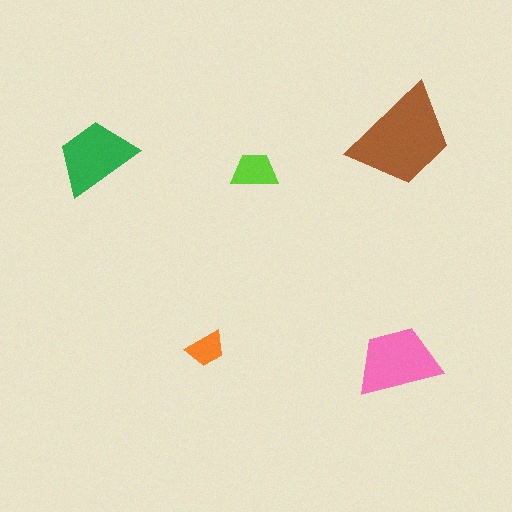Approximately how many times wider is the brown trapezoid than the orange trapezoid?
About 2.5 times wider.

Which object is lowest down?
The pink trapezoid is bottommost.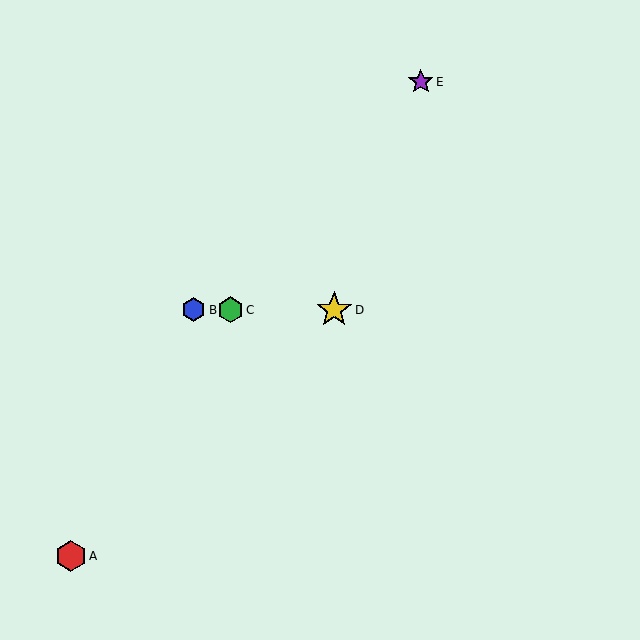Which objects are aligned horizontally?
Objects B, C, D are aligned horizontally.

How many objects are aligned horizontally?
3 objects (B, C, D) are aligned horizontally.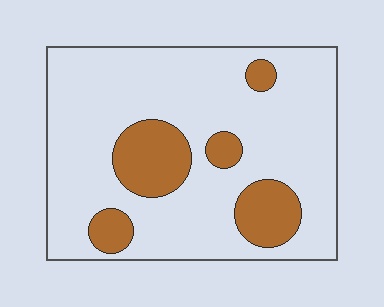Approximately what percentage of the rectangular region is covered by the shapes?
Approximately 20%.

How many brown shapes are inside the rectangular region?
5.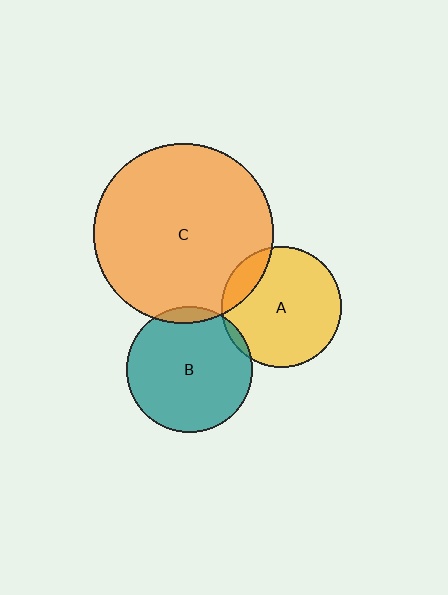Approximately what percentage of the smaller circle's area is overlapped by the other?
Approximately 15%.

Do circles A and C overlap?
Yes.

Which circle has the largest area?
Circle C (orange).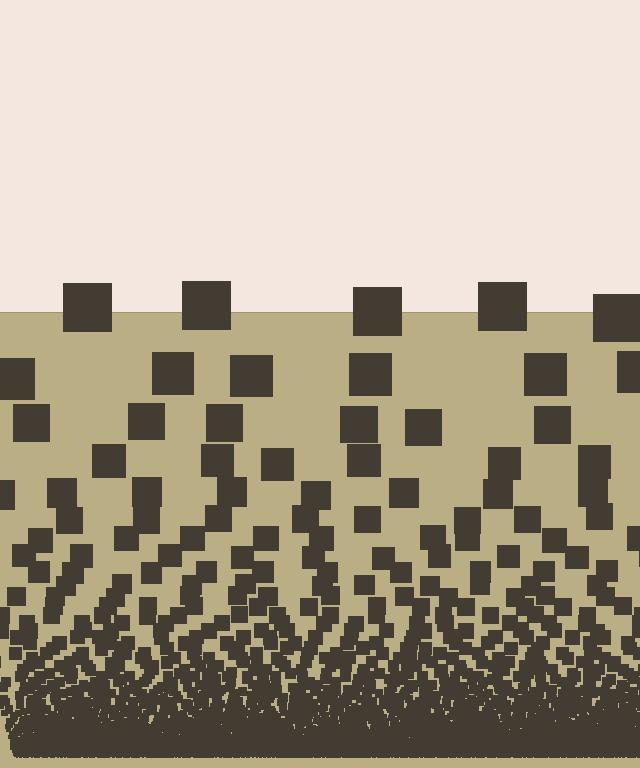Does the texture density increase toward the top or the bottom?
Density increases toward the bottom.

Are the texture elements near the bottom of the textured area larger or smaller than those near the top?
Smaller. The gradient is inverted — elements near the bottom are smaller and denser.